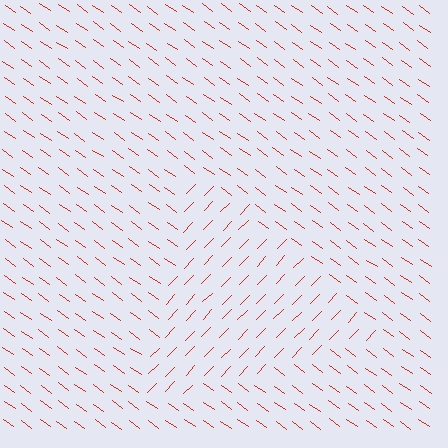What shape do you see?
I see a triangle.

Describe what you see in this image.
The image is filled with small red line segments. A triangle region in the image has lines oriented differently from the surrounding lines, creating a visible texture boundary.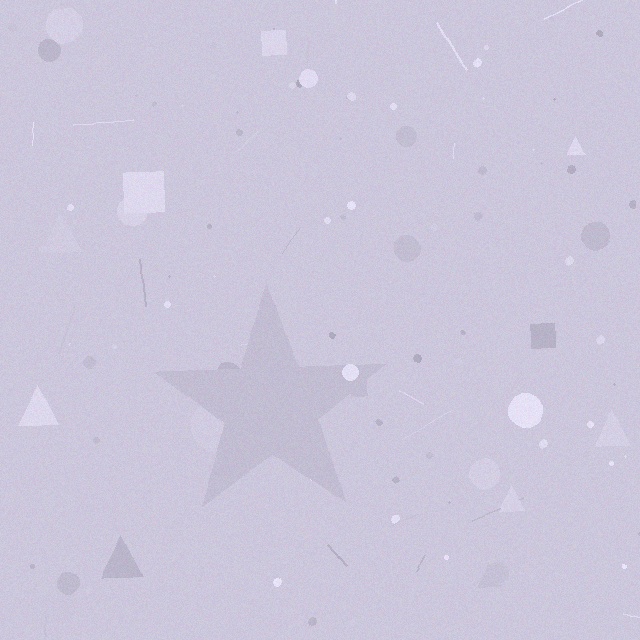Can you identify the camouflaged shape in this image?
The camouflaged shape is a star.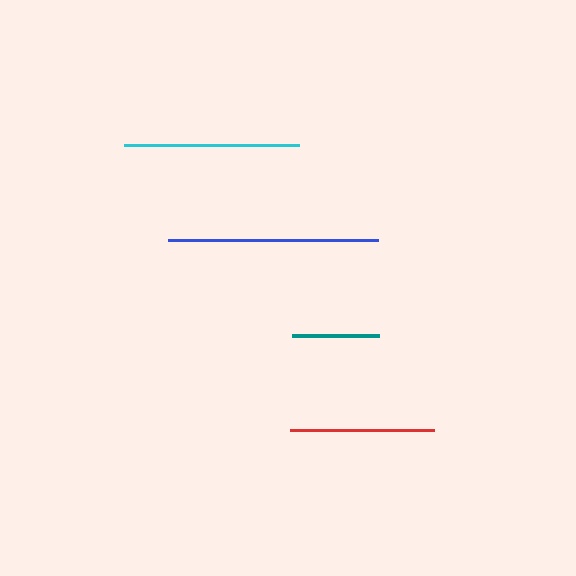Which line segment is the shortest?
The teal line is the shortest at approximately 87 pixels.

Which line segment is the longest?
The blue line is the longest at approximately 209 pixels.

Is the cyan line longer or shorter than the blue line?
The blue line is longer than the cyan line.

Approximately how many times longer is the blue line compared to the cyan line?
The blue line is approximately 1.2 times the length of the cyan line.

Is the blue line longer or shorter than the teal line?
The blue line is longer than the teal line.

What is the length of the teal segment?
The teal segment is approximately 87 pixels long.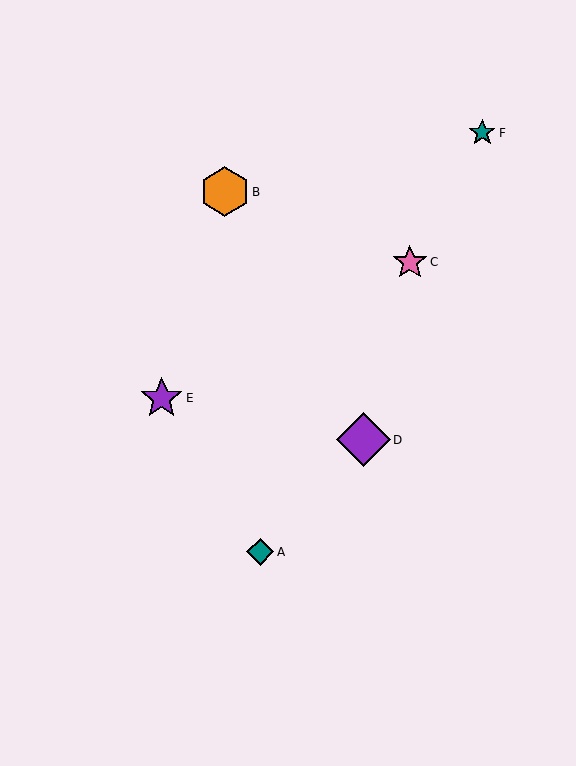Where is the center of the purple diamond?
The center of the purple diamond is at (363, 440).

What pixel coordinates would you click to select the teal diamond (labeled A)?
Click at (260, 552) to select the teal diamond A.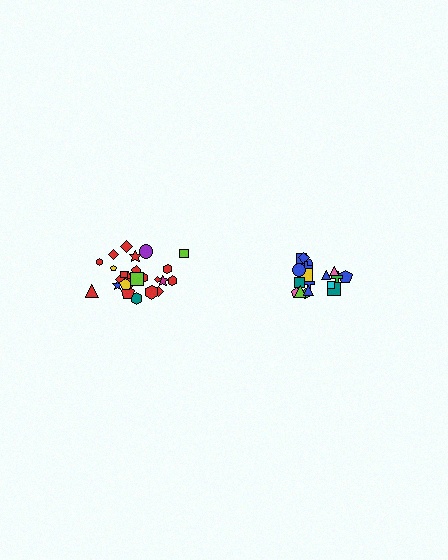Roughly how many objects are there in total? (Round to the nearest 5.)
Roughly 45 objects in total.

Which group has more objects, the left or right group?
The left group.